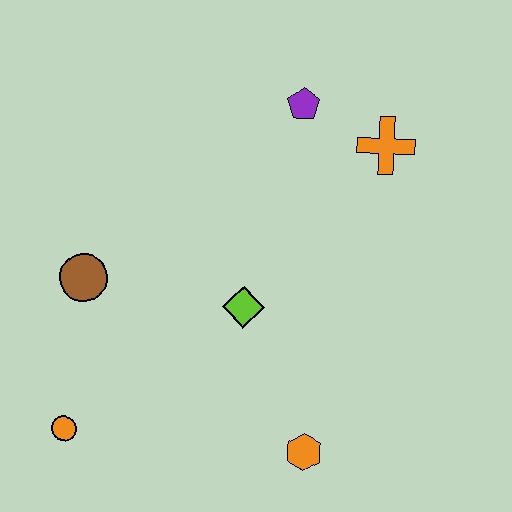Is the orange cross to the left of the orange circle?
No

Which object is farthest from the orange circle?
The orange cross is farthest from the orange circle.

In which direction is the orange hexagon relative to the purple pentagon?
The orange hexagon is below the purple pentagon.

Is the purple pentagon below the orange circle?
No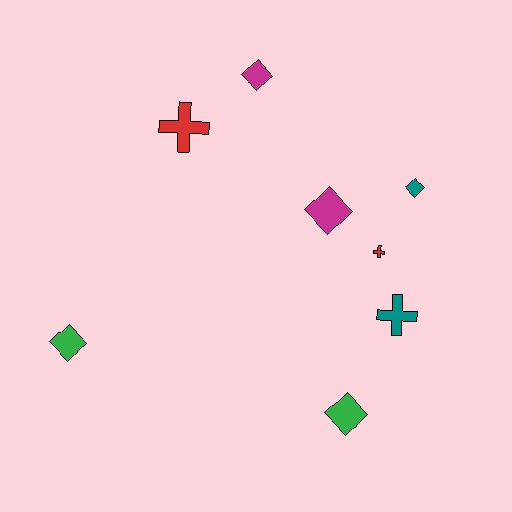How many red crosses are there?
There are 2 red crosses.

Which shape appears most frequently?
Diamond, with 5 objects.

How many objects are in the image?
There are 8 objects.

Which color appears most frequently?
Red, with 2 objects.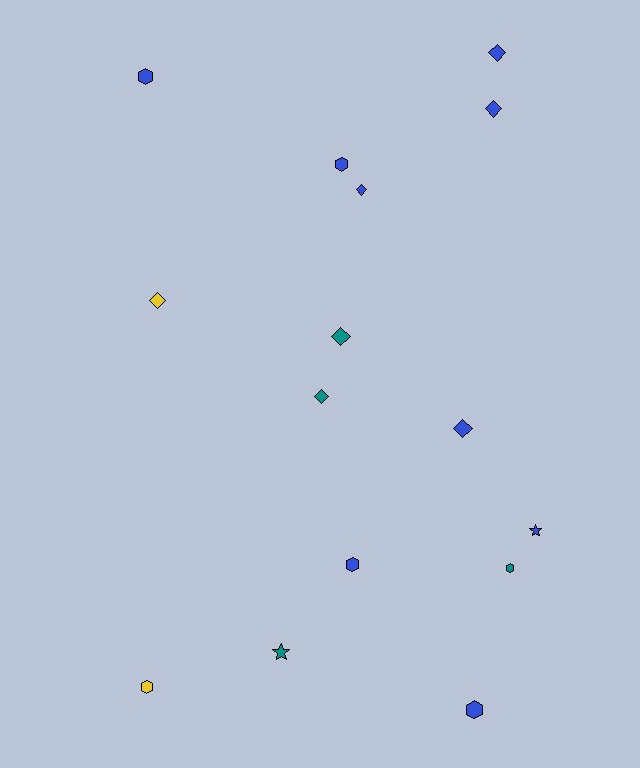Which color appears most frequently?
Blue, with 9 objects.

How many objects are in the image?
There are 15 objects.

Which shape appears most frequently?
Diamond, with 7 objects.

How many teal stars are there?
There is 1 teal star.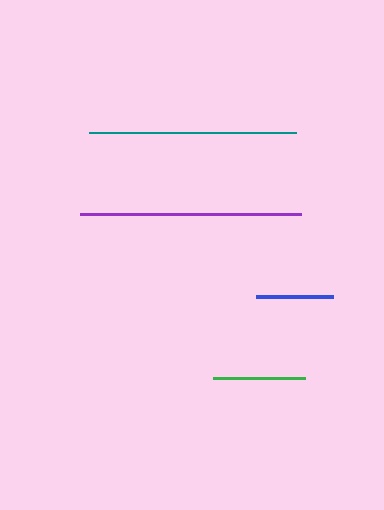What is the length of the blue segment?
The blue segment is approximately 78 pixels long.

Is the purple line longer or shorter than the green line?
The purple line is longer than the green line.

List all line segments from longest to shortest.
From longest to shortest: purple, teal, green, blue.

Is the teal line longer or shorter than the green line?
The teal line is longer than the green line.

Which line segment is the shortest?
The blue line is the shortest at approximately 78 pixels.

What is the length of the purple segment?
The purple segment is approximately 222 pixels long.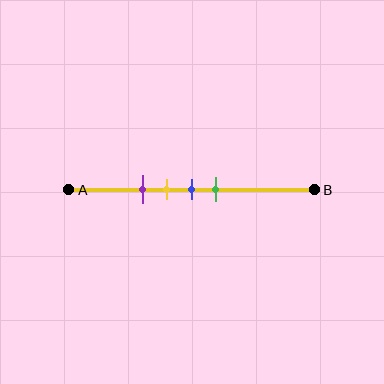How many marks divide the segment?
There are 4 marks dividing the segment.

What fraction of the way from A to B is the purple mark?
The purple mark is approximately 30% (0.3) of the way from A to B.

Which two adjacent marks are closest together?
The yellow and blue marks are the closest adjacent pair.